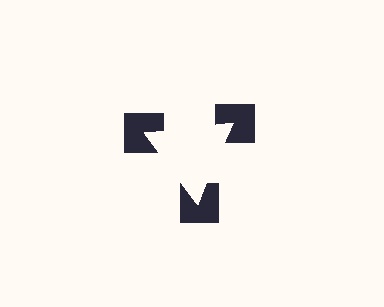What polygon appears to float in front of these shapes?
An illusory triangle — its edges are inferred from the aligned wedge cuts in the notched squares, not physically drawn.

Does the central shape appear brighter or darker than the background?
It typically appears slightly brighter than the background, even though no actual brightness change is drawn.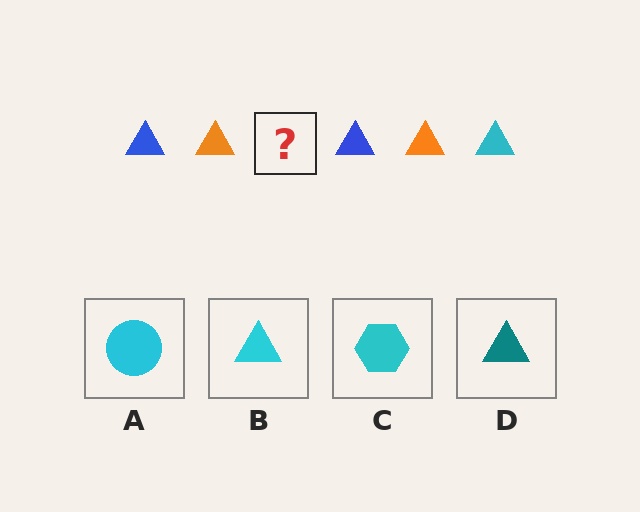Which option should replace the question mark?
Option B.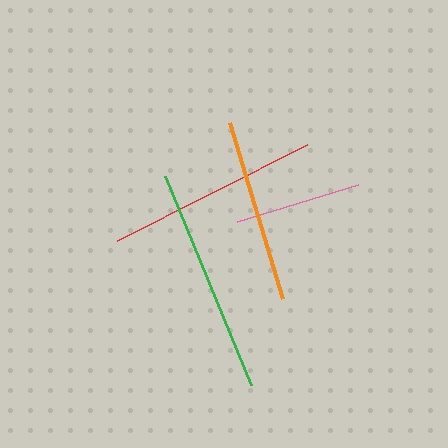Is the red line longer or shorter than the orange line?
The red line is longer than the orange line.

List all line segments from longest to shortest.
From longest to shortest: green, red, orange, pink.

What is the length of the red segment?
The red segment is approximately 214 pixels long.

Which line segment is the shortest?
The pink line is the shortest at approximately 127 pixels.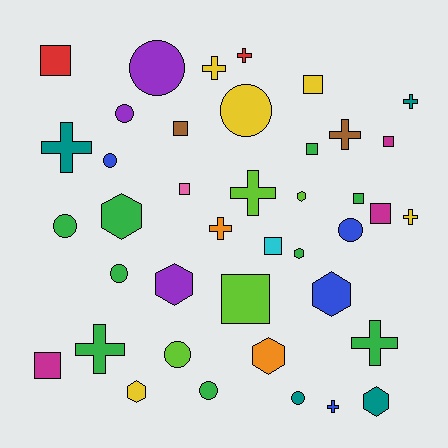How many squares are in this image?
There are 11 squares.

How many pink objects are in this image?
There is 1 pink object.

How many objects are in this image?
There are 40 objects.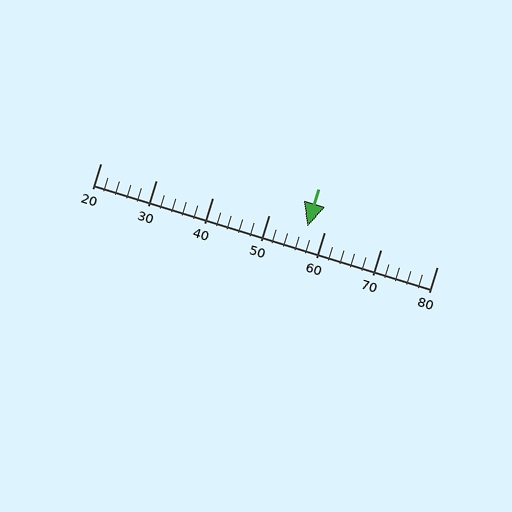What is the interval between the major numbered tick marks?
The major tick marks are spaced 10 units apart.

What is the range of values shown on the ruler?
The ruler shows values from 20 to 80.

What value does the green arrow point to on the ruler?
The green arrow points to approximately 57.